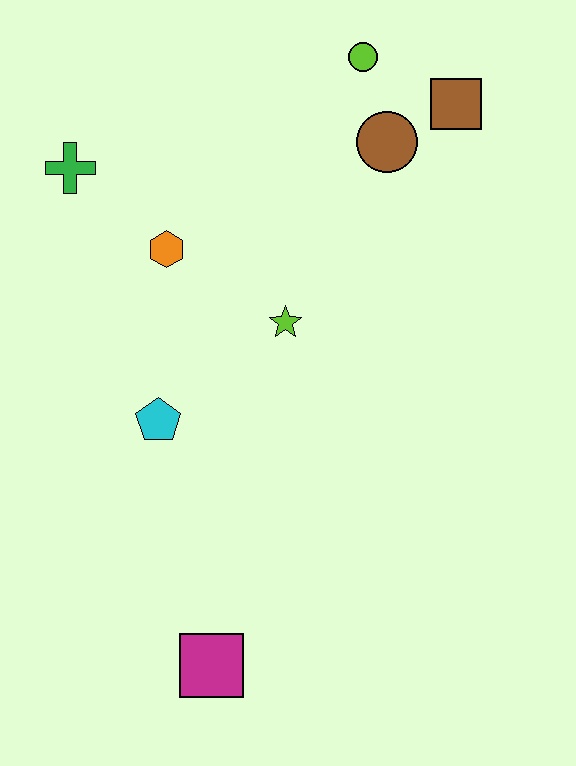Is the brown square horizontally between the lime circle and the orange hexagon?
No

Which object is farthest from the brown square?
The magenta square is farthest from the brown square.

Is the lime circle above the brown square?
Yes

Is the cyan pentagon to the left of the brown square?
Yes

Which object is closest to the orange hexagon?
The green cross is closest to the orange hexagon.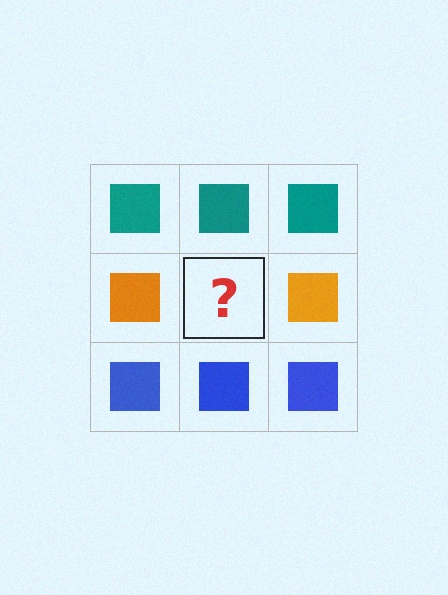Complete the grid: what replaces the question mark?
The question mark should be replaced with an orange square.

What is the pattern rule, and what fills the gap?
The rule is that each row has a consistent color. The gap should be filled with an orange square.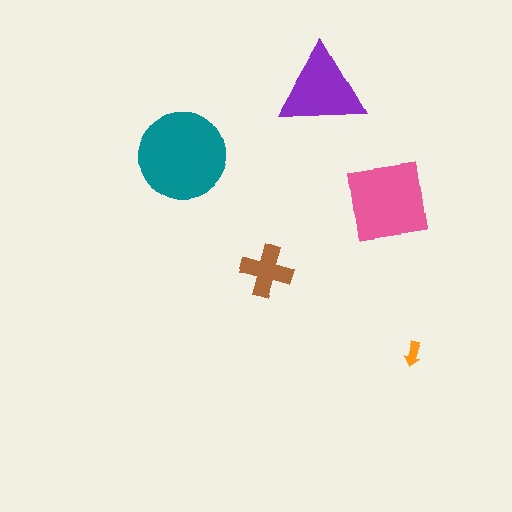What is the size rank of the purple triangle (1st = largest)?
3rd.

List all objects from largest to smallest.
The teal circle, the pink square, the purple triangle, the brown cross, the orange arrow.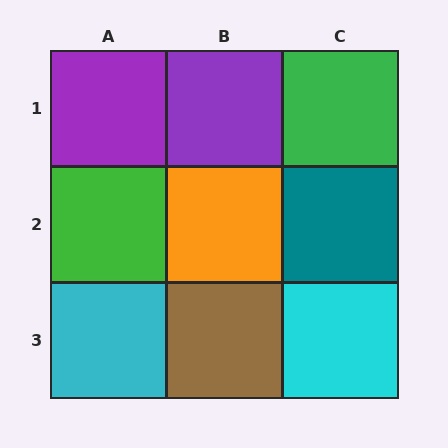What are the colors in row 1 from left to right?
Purple, purple, green.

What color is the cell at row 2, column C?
Teal.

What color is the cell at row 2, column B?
Orange.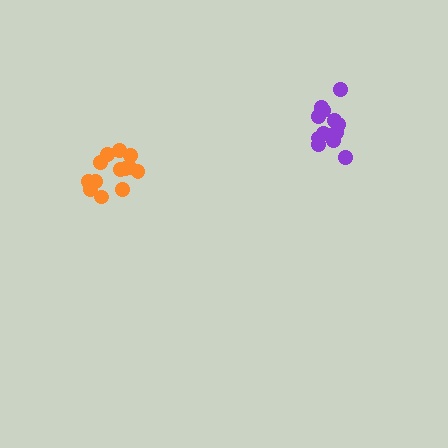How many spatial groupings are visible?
There are 2 spatial groupings.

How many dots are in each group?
Group 1: 13 dots, Group 2: 13 dots (26 total).